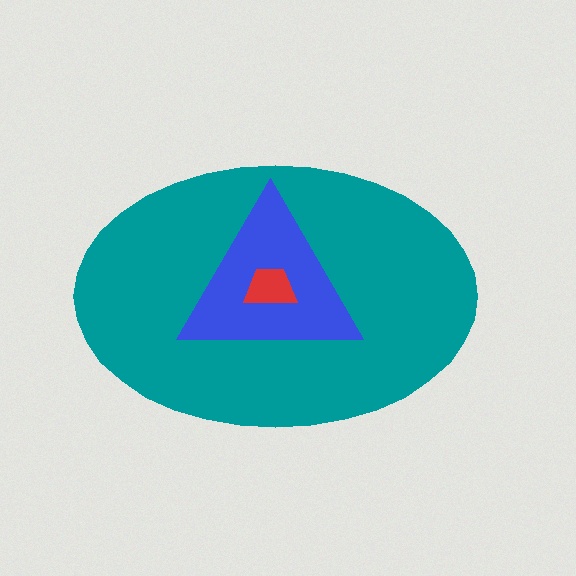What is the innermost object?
The red trapezoid.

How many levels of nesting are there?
3.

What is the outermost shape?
The teal ellipse.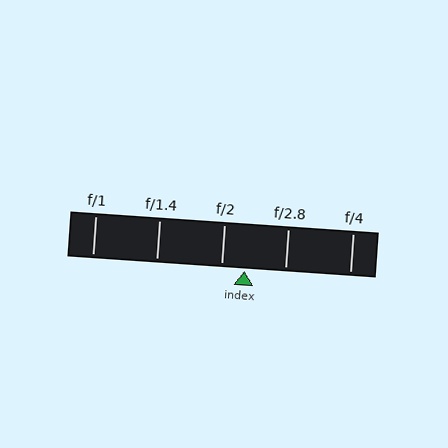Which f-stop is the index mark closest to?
The index mark is closest to f/2.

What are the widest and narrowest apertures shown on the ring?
The widest aperture shown is f/1 and the narrowest is f/4.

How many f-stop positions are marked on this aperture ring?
There are 5 f-stop positions marked.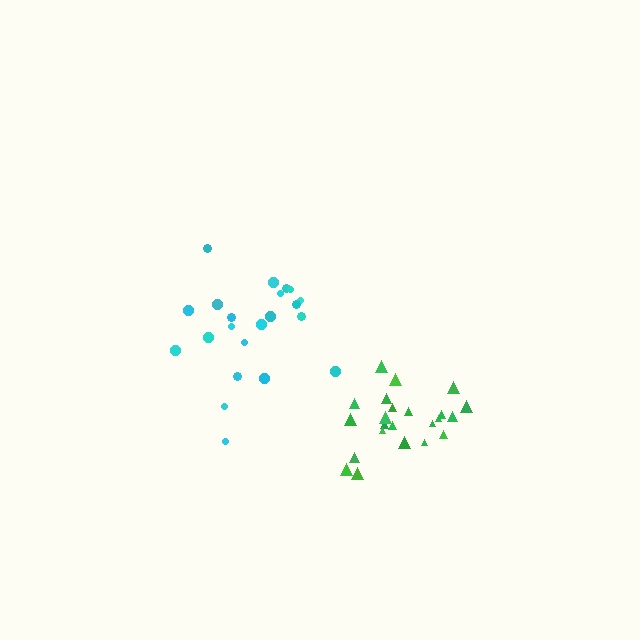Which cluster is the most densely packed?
Green.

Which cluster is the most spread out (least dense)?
Cyan.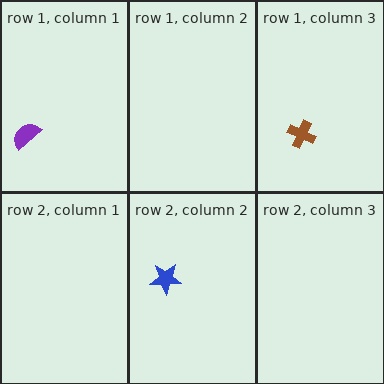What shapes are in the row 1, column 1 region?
The purple semicircle.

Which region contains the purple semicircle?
The row 1, column 1 region.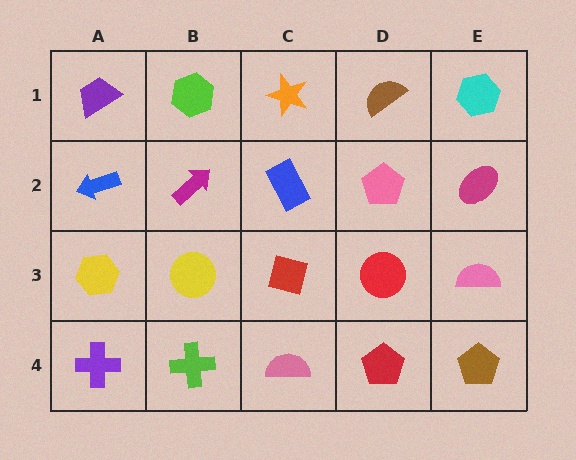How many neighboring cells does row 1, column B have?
3.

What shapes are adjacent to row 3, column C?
A blue rectangle (row 2, column C), a pink semicircle (row 4, column C), a yellow circle (row 3, column B), a red circle (row 3, column D).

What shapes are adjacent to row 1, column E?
A magenta ellipse (row 2, column E), a brown semicircle (row 1, column D).